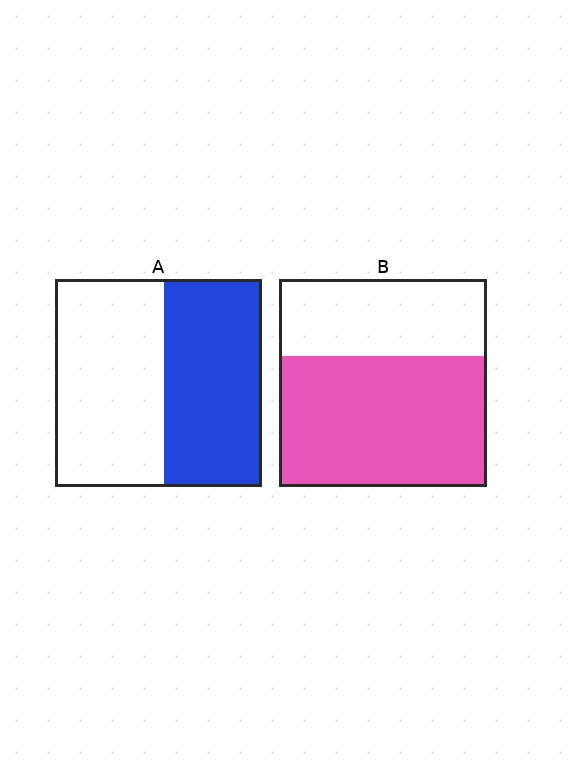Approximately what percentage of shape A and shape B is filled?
A is approximately 45% and B is approximately 65%.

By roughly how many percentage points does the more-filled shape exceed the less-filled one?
By roughly 15 percentage points (B over A).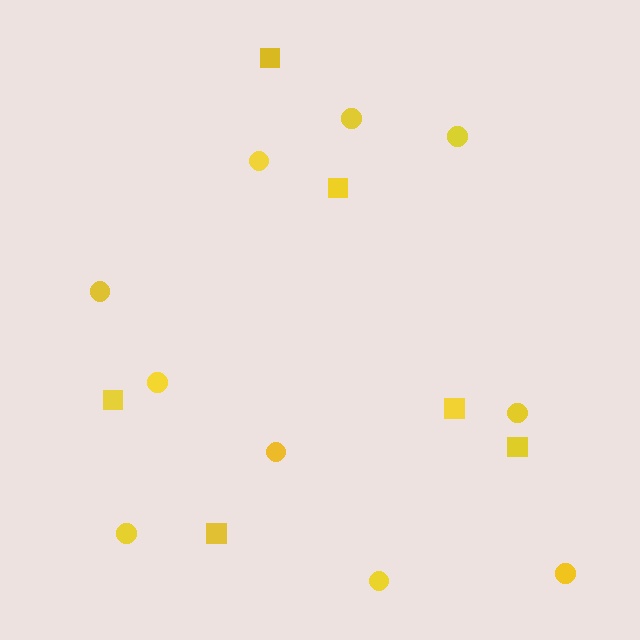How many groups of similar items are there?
There are 2 groups: one group of squares (6) and one group of circles (10).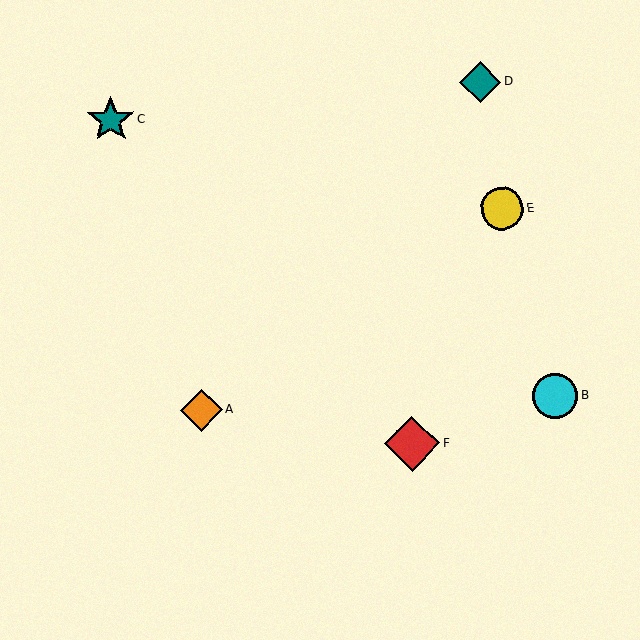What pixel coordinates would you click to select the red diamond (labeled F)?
Click at (412, 444) to select the red diamond F.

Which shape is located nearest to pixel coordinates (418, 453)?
The red diamond (labeled F) at (412, 444) is nearest to that location.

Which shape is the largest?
The red diamond (labeled F) is the largest.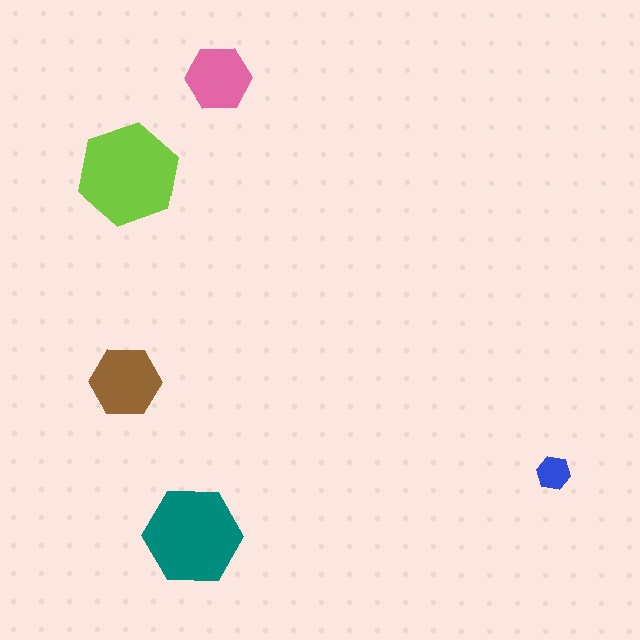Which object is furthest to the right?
The blue hexagon is rightmost.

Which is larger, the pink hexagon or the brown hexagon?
The brown one.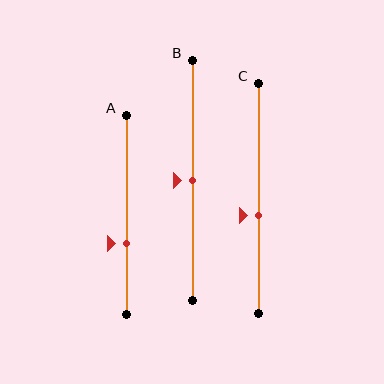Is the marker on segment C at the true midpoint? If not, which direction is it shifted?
No, the marker on segment C is shifted downward by about 7% of the segment length.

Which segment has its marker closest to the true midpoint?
Segment B has its marker closest to the true midpoint.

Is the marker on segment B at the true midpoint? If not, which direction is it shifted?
Yes, the marker on segment B is at the true midpoint.